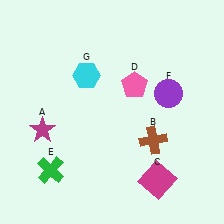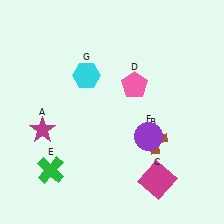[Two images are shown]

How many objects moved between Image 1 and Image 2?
1 object moved between the two images.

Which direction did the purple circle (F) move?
The purple circle (F) moved down.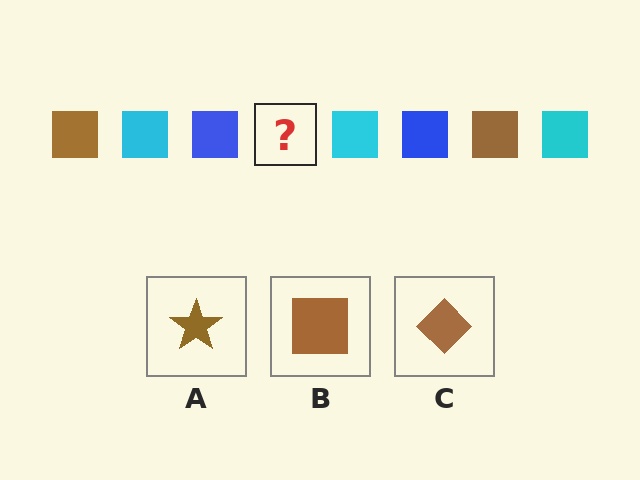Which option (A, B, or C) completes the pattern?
B.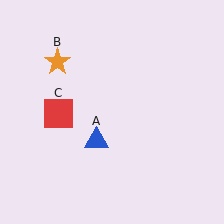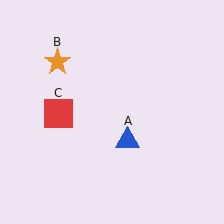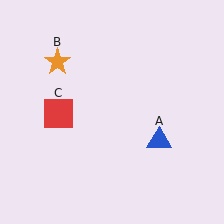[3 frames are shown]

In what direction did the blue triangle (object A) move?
The blue triangle (object A) moved right.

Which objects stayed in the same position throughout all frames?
Orange star (object B) and red square (object C) remained stationary.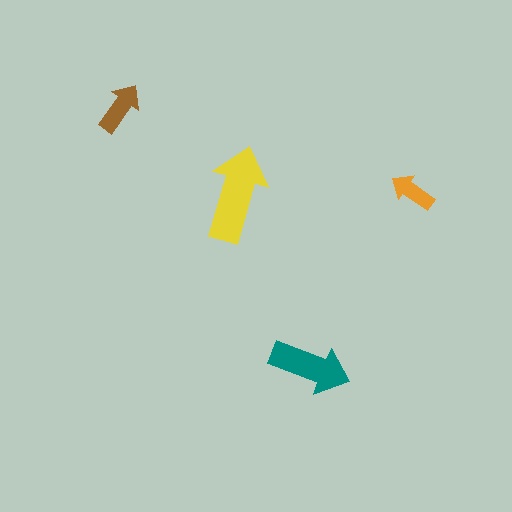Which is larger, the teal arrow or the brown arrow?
The teal one.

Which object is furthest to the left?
The brown arrow is leftmost.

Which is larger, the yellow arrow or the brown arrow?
The yellow one.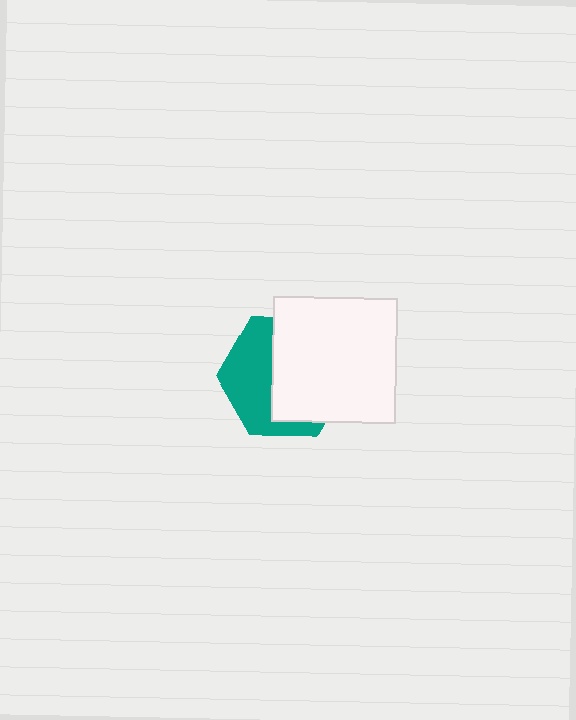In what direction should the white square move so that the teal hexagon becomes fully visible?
The white square should move right. That is the shortest direction to clear the overlap and leave the teal hexagon fully visible.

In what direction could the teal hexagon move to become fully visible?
The teal hexagon could move left. That would shift it out from behind the white square entirely.